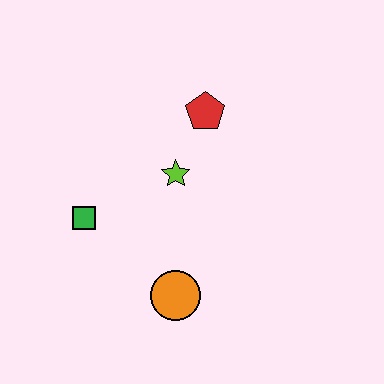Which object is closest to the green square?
The lime star is closest to the green square.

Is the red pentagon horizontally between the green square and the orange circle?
No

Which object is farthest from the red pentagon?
The orange circle is farthest from the red pentagon.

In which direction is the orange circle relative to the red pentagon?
The orange circle is below the red pentagon.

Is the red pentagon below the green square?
No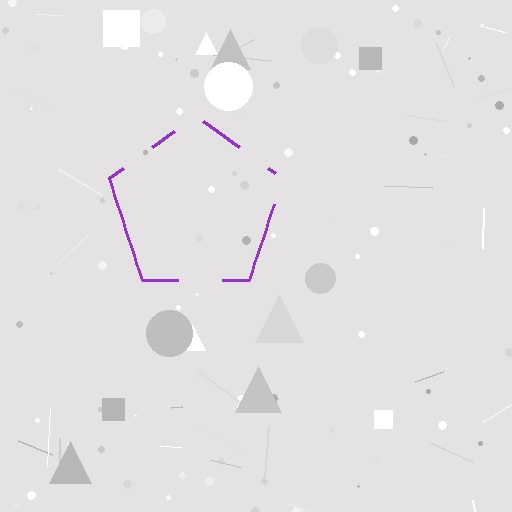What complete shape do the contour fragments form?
The contour fragments form a pentagon.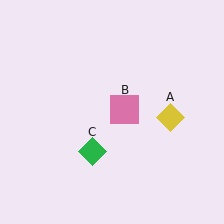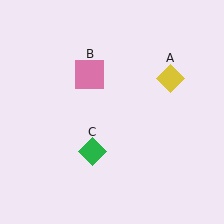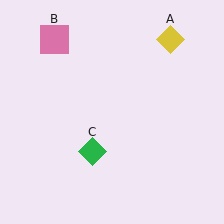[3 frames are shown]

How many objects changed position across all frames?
2 objects changed position: yellow diamond (object A), pink square (object B).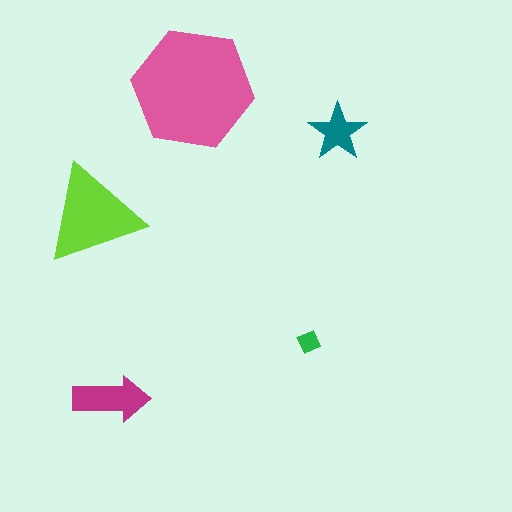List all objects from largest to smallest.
The pink hexagon, the lime triangle, the magenta arrow, the teal star, the green diamond.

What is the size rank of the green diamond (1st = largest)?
5th.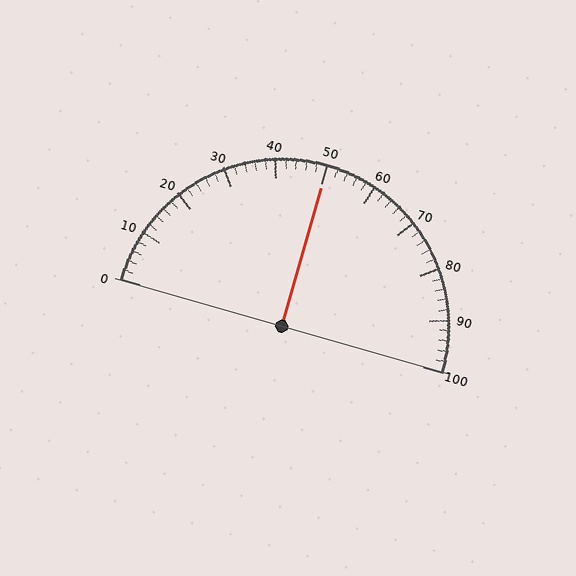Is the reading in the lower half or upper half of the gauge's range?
The reading is in the upper half of the range (0 to 100).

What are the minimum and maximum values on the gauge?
The gauge ranges from 0 to 100.